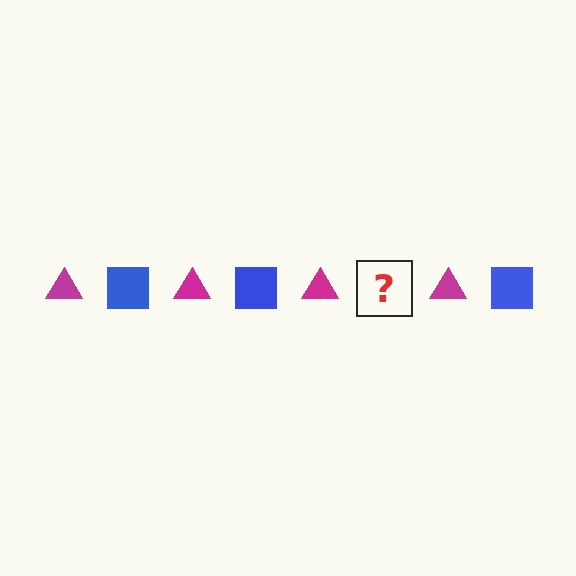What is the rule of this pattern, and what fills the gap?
The rule is that the pattern alternates between magenta triangle and blue square. The gap should be filled with a blue square.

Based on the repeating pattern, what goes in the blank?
The blank should be a blue square.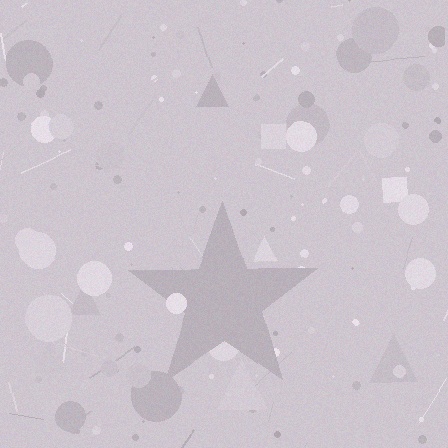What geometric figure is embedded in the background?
A star is embedded in the background.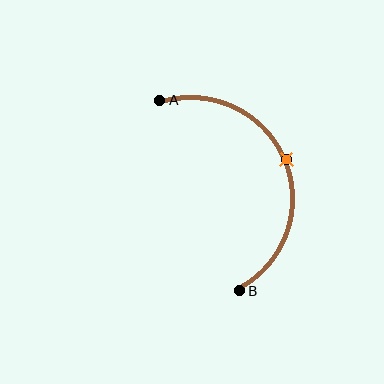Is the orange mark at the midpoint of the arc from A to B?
Yes. The orange mark lies on the arc at equal arc-length from both A and B — it is the arc midpoint.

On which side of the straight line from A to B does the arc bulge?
The arc bulges to the right of the straight line connecting A and B.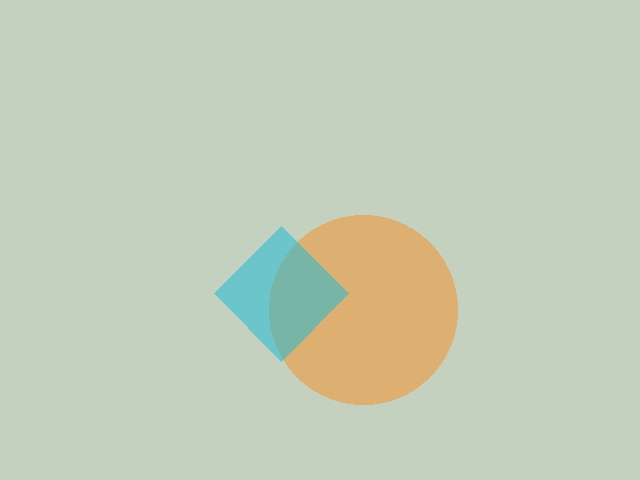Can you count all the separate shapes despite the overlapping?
Yes, there are 2 separate shapes.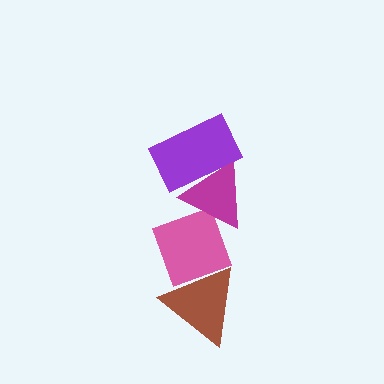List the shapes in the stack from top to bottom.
From top to bottom: the purple rectangle, the magenta triangle, the pink diamond, the brown triangle.